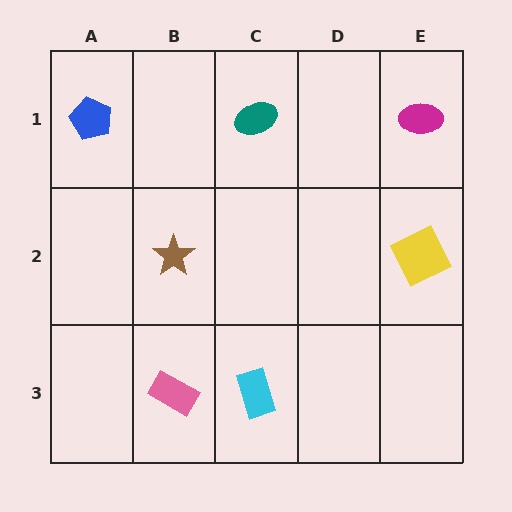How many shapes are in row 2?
2 shapes.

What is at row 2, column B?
A brown star.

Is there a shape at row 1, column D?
No, that cell is empty.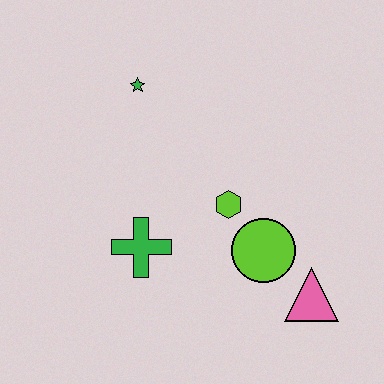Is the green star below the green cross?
No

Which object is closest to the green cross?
The lime hexagon is closest to the green cross.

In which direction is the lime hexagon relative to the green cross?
The lime hexagon is to the right of the green cross.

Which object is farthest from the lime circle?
The green star is farthest from the lime circle.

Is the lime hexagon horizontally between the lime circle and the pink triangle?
No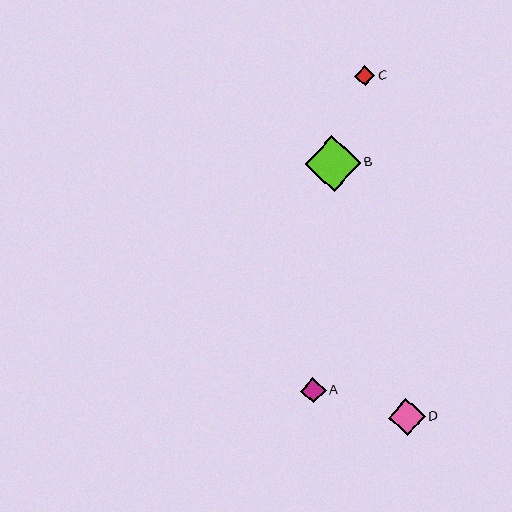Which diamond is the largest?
Diamond B is the largest with a size of approximately 55 pixels.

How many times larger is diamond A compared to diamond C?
Diamond A is approximately 1.3 times the size of diamond C.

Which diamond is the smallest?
Diamond C is the smallest with a size of approximately 20 pixels.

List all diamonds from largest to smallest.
From largest to smallest: B, D, A, C.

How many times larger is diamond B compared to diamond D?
Diamond B is approximately 1.5 times the size of diamond D.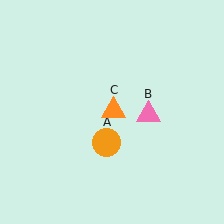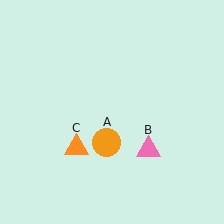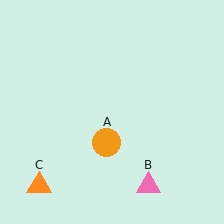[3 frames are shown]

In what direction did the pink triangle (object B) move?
The pink triangle (object B) moved down.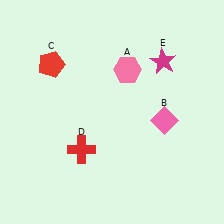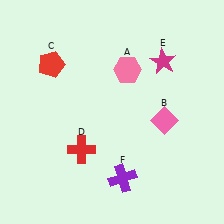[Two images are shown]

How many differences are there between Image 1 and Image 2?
There is 1 difference between the two images.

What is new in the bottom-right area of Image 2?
A purple cross (F) was added in the bottom-right area of Image 2.